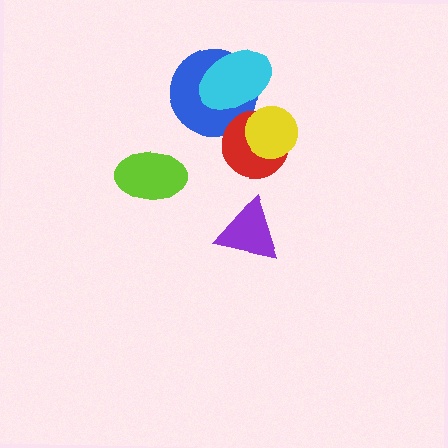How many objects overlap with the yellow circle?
1 object overlaps with the yellow circle.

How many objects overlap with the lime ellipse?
0 objects overlap with the lime ellipse.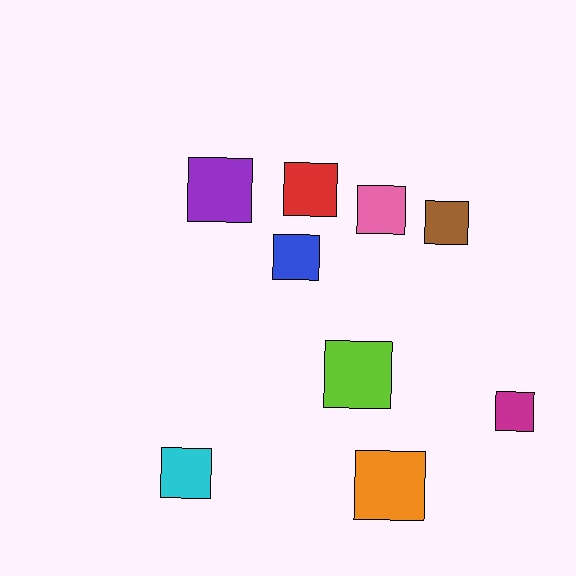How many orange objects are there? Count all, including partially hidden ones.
There is 1 orange object.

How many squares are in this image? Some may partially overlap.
There are 9 squares.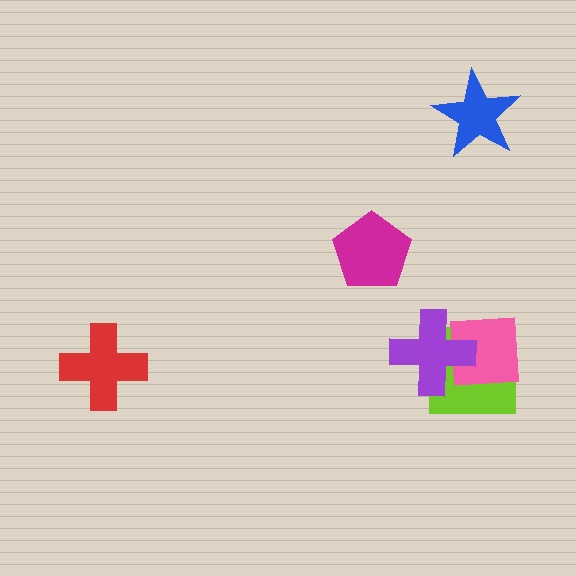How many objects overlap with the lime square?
2 objects overlap with the lime square.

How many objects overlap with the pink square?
2 objects overlap with the pink square.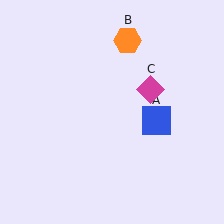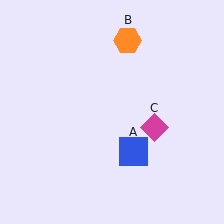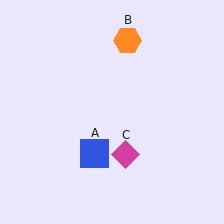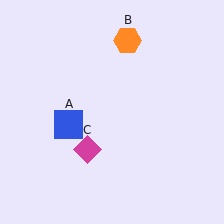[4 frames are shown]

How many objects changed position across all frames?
2 objects changed position: blue square (object A), magenta diamond (object C).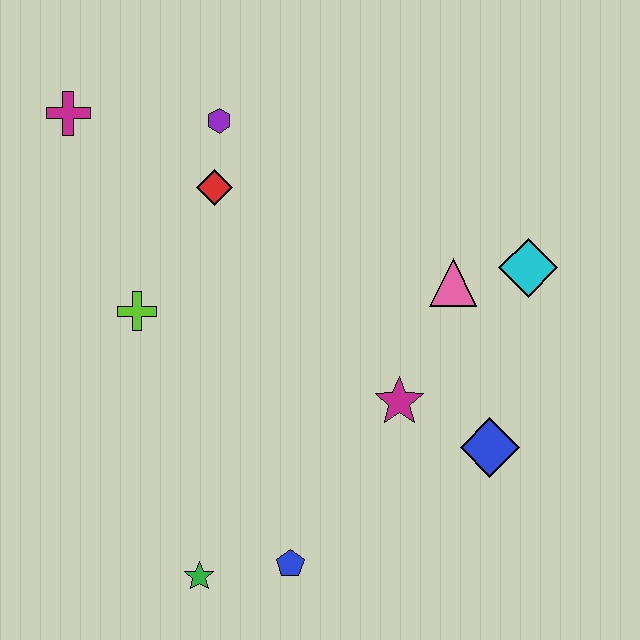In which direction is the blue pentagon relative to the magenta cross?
The blue pentagon is below the magenta cross.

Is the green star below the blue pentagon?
Yes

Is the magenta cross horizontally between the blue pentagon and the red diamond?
No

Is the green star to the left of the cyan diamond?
Yes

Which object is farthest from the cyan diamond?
The magenta cross is farthest from the cyan diamond.